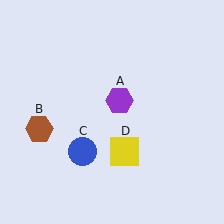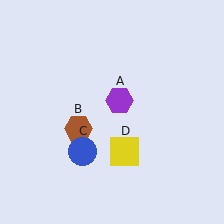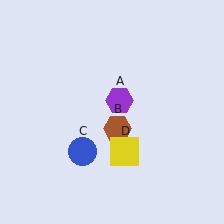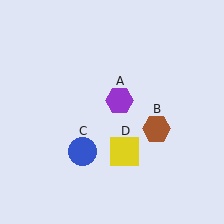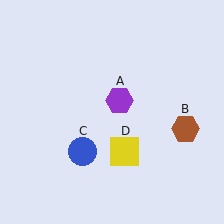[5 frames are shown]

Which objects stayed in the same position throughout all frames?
Purple hexagon (object A) and blue circle (object C) and yellow square (object D) remained stationary.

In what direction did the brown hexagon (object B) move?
The brown hexagon (object B) moved right.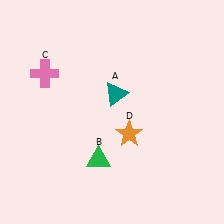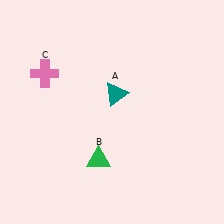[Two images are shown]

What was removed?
The orange star (D) was removed in Image 2.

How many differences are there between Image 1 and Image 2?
There is 1 difference between the two images.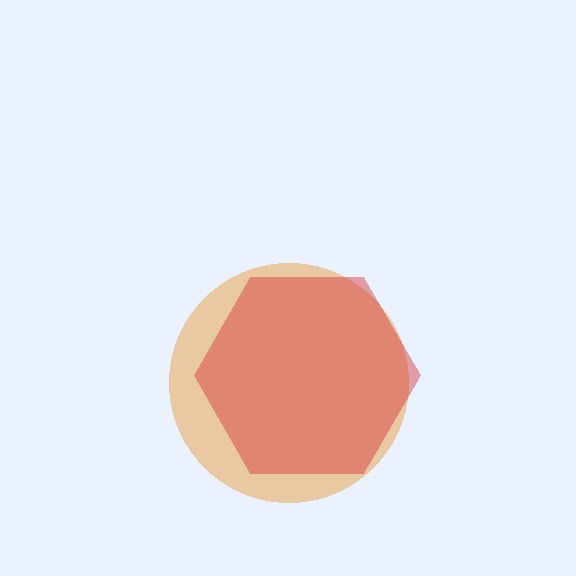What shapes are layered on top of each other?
The layered shapes are: an orange circle, a red hexagon.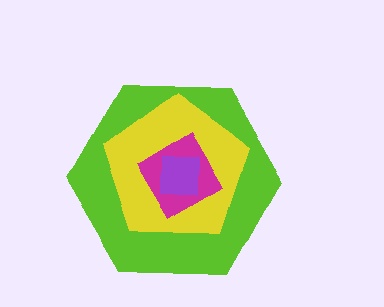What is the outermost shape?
The lime hexagon.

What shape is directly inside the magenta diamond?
The purple square.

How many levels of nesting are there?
4.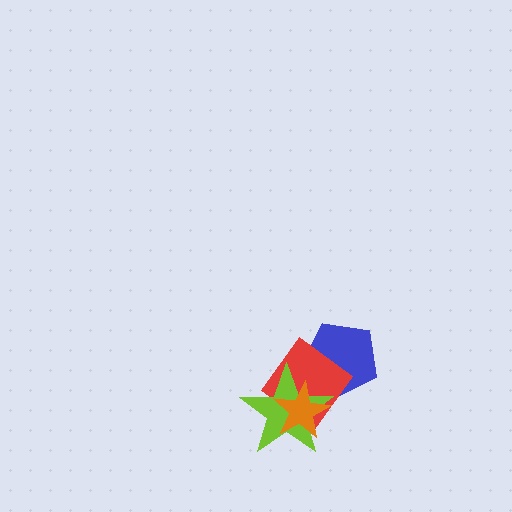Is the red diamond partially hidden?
Yes, it is partially covered by another shape.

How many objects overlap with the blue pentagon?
2 objects overlap with the blue pentagon.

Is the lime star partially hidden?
Yes, it is partially covered by another shape.